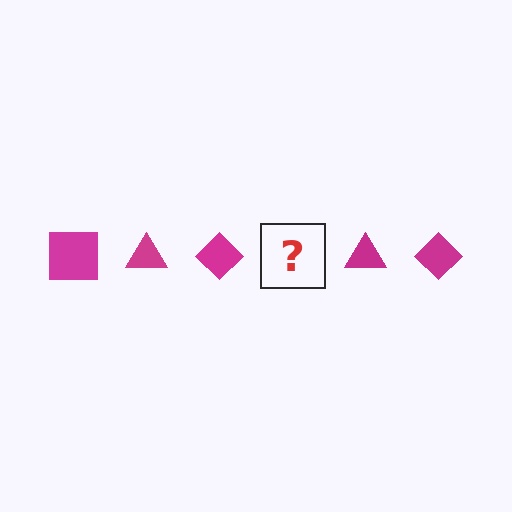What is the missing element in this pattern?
The missing element is a magenta square.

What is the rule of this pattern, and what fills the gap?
The rule is that the pattern cycles through square, triangle, diamond shapes in magenta. The gap should be filled with a magenta square.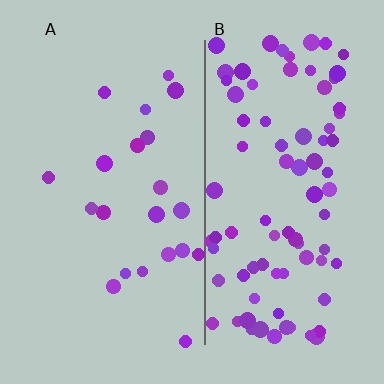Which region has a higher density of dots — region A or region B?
B (the right).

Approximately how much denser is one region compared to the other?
Approximately 4.0× — region B over region A.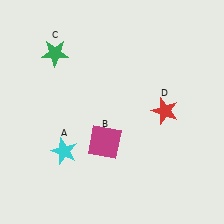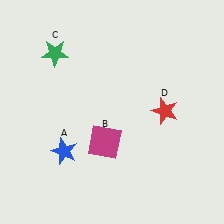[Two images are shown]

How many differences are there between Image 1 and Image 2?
There is 1 difference between the two images.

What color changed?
The star (A) changed from cyan in Image 1 to blue in Image 2.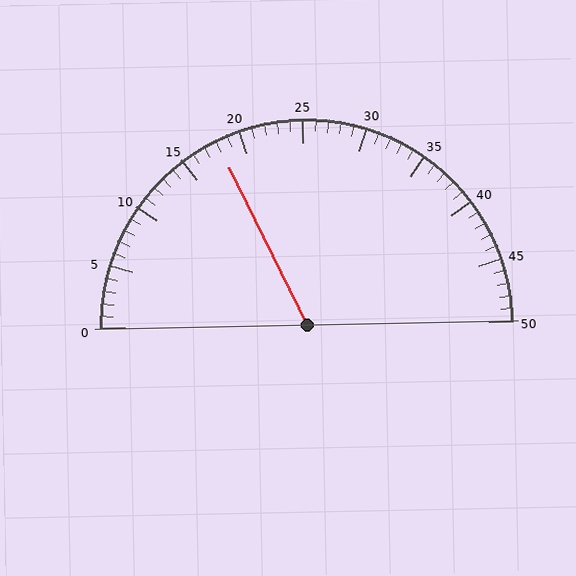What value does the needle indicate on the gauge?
The needle indicates approximately 18.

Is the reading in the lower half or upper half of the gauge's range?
The reading is in the lower half of the range (0 to 50).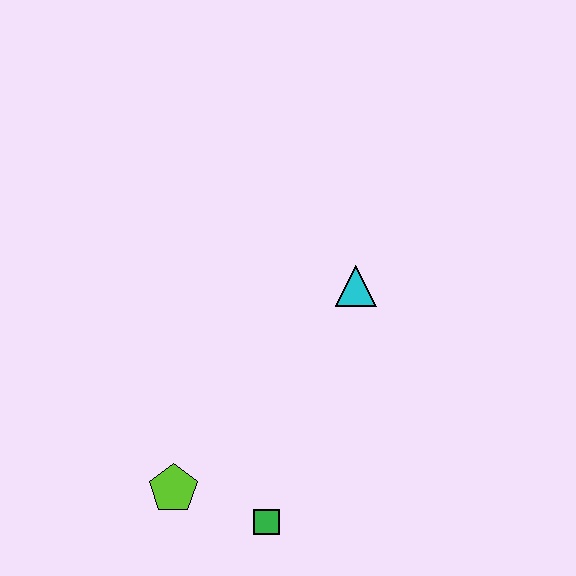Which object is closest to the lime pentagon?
The green square is closest to the lime pentagon.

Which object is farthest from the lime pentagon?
The cyan triangle is farthest from the lime pentagon.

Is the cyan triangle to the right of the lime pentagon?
Yes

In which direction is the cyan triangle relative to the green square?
The cyan triangle is above the green square.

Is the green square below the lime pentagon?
Yes